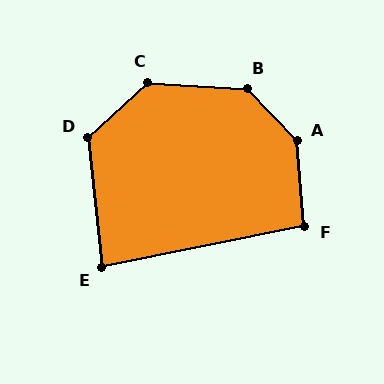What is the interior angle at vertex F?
Approximately 97 degrees (obtuse).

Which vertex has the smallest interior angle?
E, at approximately 85 degrees.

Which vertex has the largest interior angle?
A, at approximately 141 degrees.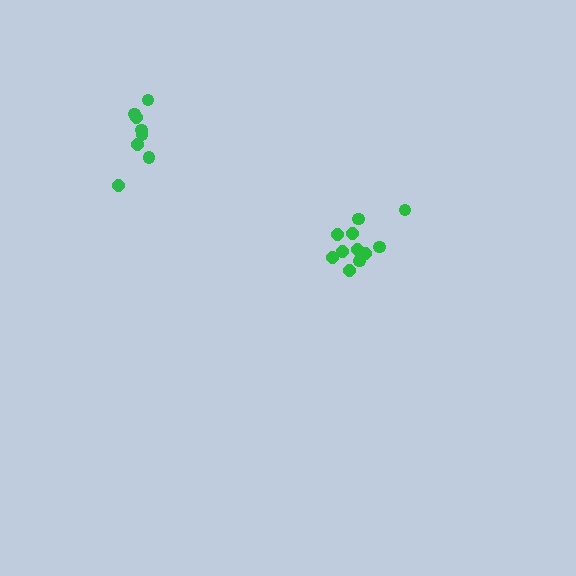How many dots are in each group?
Group 1: 8 dots, Group 2: 11 dots (19 total).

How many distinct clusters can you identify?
There are 2 distinct clusters.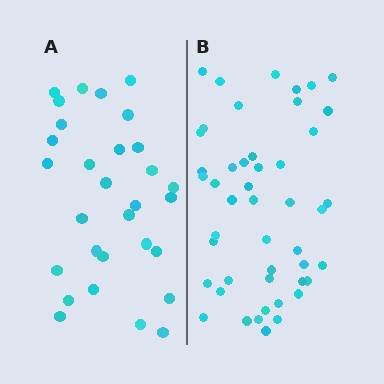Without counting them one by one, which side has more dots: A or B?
Region B (the right region) has more dots.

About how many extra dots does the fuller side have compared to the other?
Region B has approximately 15 more dots than region A.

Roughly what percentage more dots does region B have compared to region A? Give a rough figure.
About 55% more.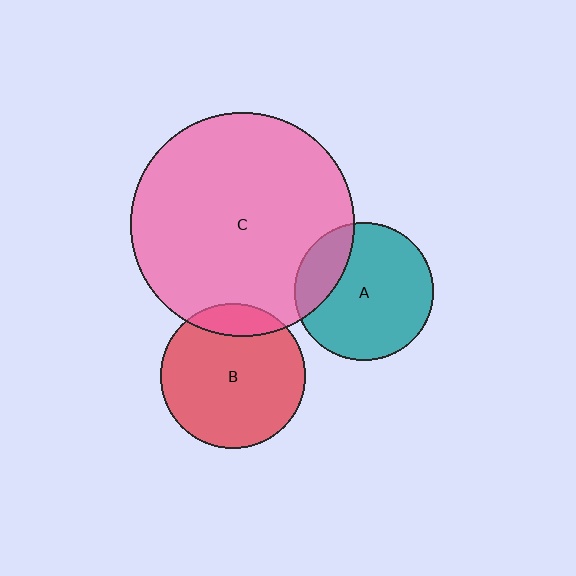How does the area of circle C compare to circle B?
Approximately 2.4 times.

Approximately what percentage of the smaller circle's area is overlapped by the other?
Approximately 20%.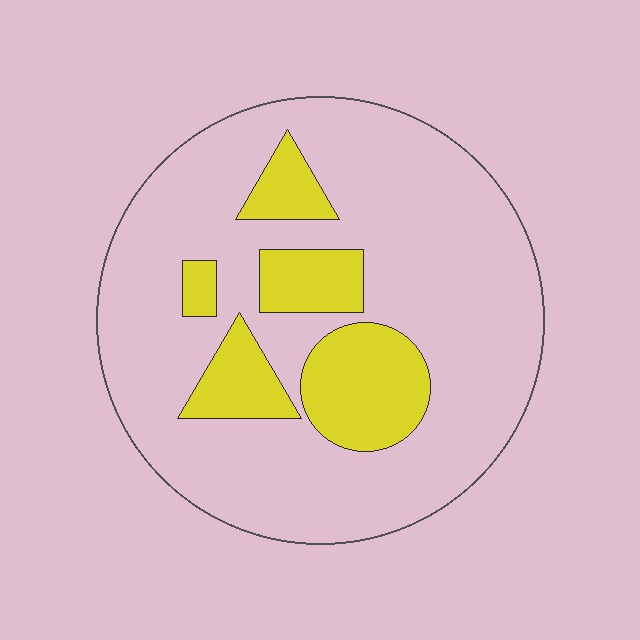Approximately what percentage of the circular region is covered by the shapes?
Approximately 20%.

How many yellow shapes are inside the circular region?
5.